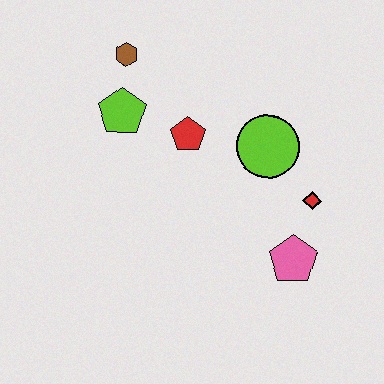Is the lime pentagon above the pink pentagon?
Yes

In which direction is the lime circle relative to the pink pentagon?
The lime circle is above the pink pentagon.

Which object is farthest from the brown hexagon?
The pink pentagon is farthest from the brown hexagon.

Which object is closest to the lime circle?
The red diamond is closest to the lime circle.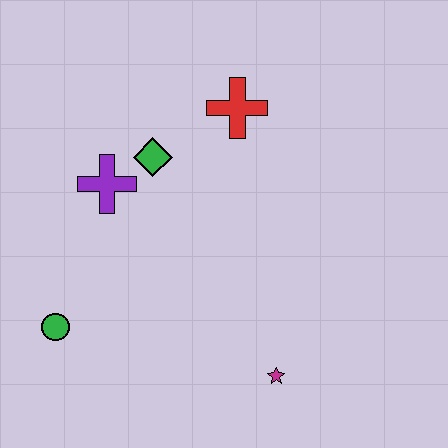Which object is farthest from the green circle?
The red cross is farthest from the green circle.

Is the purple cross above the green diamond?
No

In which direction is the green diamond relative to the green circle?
The green diamond is above the green circle.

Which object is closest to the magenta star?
The green circle is closest to the magenta star.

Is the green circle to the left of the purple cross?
Yes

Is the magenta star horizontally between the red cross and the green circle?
No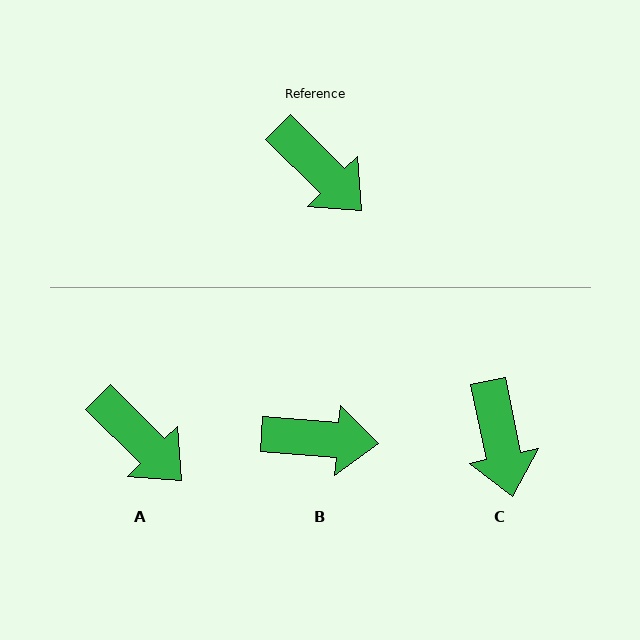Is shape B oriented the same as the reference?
No, it is off by about 40 degrees.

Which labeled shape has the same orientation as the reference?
A.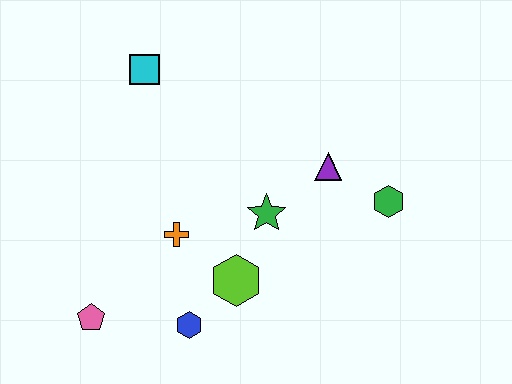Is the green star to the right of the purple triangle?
No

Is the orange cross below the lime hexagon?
No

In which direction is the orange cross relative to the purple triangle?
The orange cross is to the left of the purple triangle.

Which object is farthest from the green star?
The pink pentagon is farthest from the green star.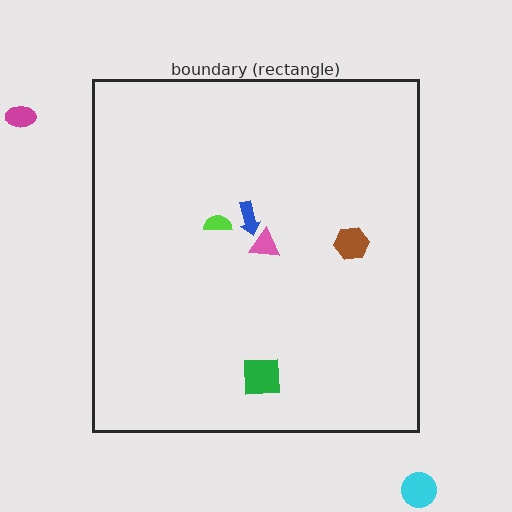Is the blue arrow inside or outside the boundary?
Inside.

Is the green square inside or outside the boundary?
Inside.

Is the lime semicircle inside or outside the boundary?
Inside.